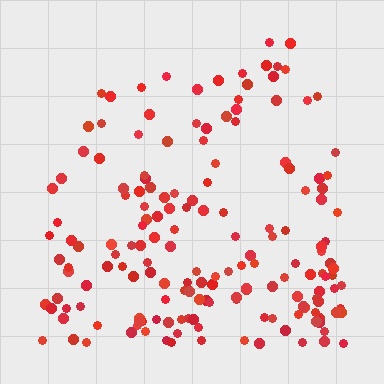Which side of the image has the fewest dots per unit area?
The top.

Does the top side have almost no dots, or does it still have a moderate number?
Still a moderate number, just noticeably fewer than the bottom.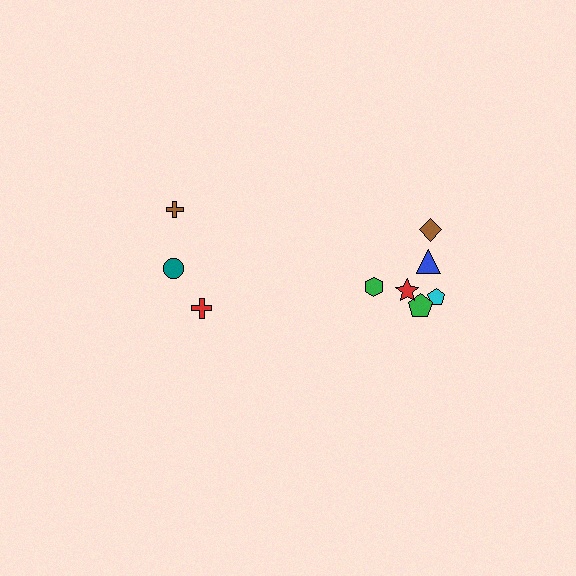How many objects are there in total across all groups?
There are 9 objects.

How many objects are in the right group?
There are 6 objects.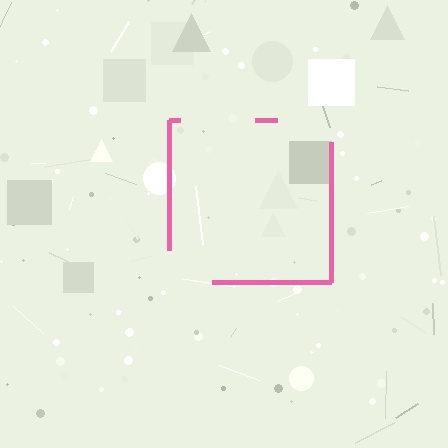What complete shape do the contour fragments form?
The contour fragments form a square.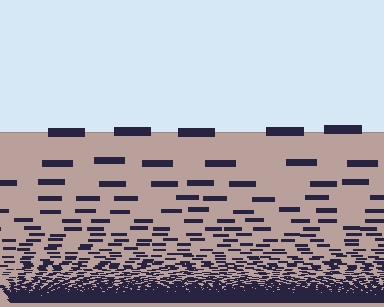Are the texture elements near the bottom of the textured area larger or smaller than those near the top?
Smaller. The gradient is inverted — elements near the bottom are smaller and denser.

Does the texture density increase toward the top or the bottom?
Density increases toward the bottom.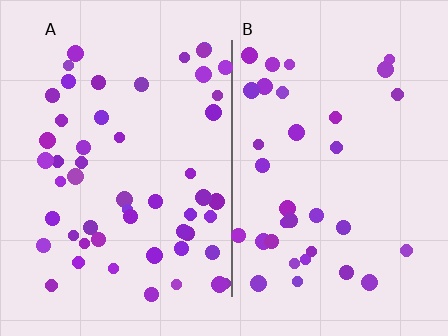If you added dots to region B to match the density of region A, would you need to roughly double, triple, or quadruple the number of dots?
Approximately double.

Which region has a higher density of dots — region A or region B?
A (the left).